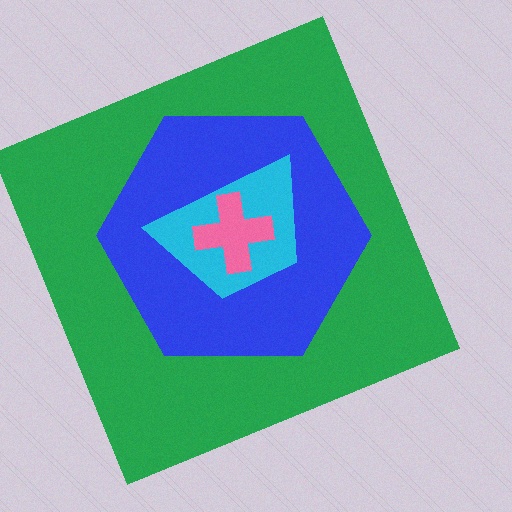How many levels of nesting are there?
4.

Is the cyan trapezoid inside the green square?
Yes.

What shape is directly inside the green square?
The blue hexagon.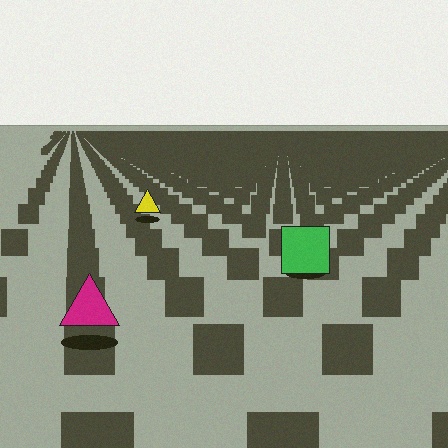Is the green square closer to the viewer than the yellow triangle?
Yes. The green square is closer — you can tell from the texture gradient: the ground texture is coarser near it.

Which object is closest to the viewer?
The magenta triangle is closest. The texture marks near it are larger and more spread out.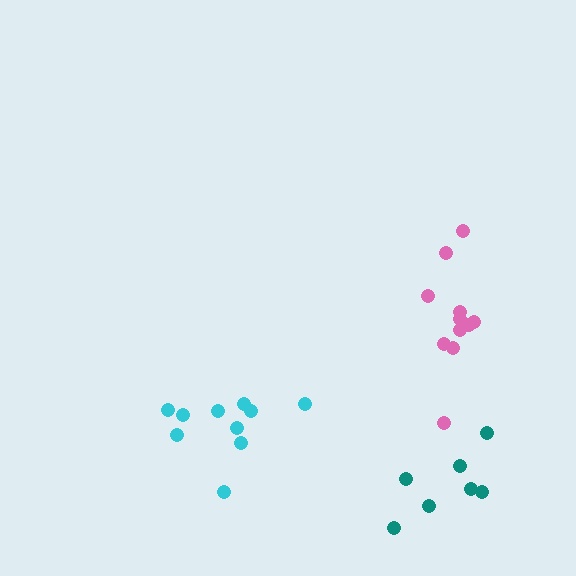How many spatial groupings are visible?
There are 3 spatial groupings.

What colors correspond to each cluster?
The clusters are colored: pink, teal, cyan.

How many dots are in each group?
Group 1: 11 dots, Group 2: 7 dots, Group 3: 10 dots (28 total).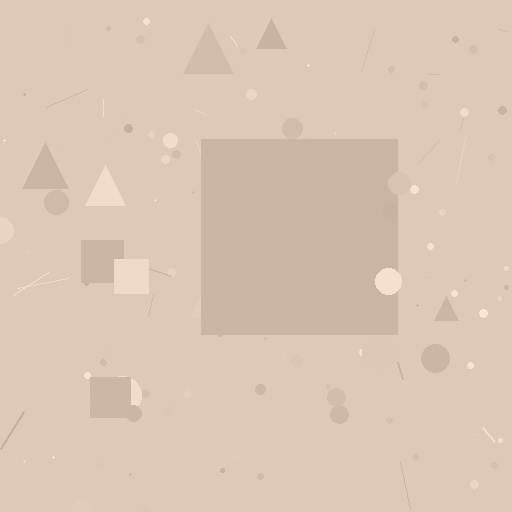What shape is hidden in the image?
A square is hidden in the image.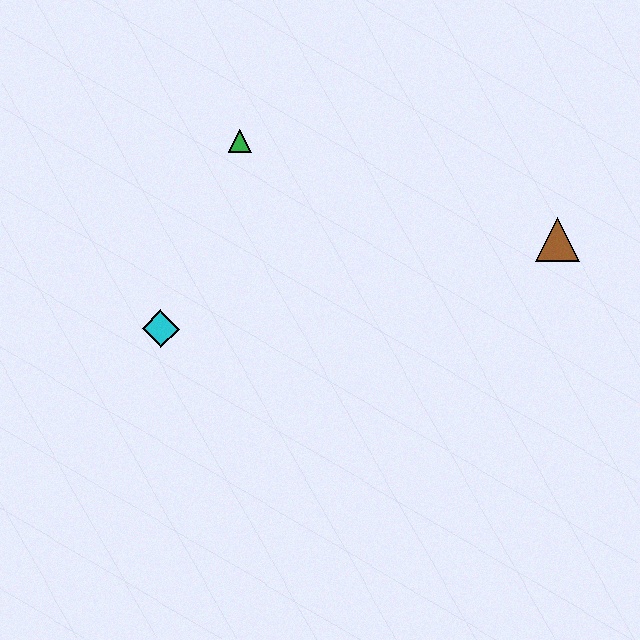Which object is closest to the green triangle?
The cyan diamond is closest to the green triangle.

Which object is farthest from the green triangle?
The brown triangle is farthest from the green triangle.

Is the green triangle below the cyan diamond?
No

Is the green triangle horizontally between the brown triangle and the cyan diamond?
Yes